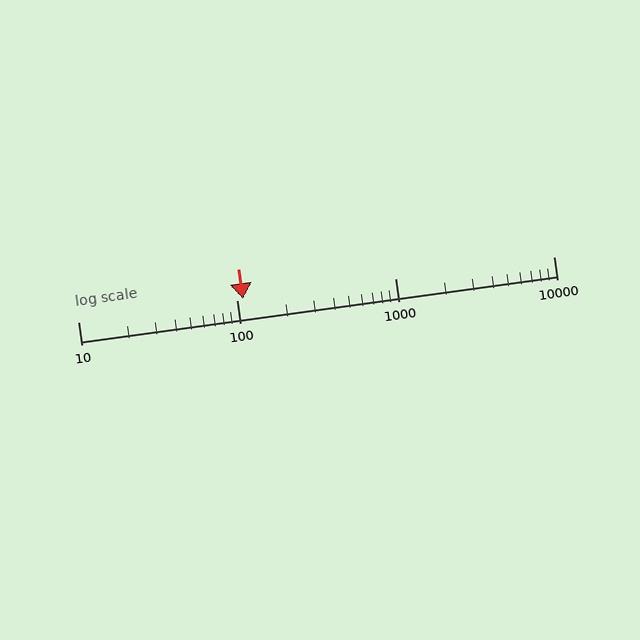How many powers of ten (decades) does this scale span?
The scale spans 3 decades, from 10 to 10000.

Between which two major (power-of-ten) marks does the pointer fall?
The pointer is between 100 and 1000.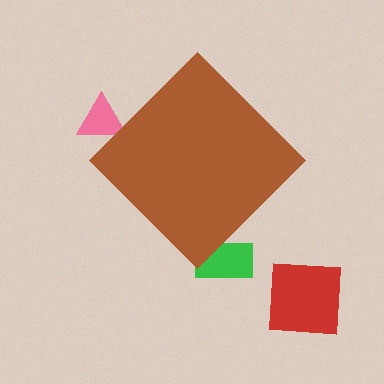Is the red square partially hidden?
No, the red square is fully visible.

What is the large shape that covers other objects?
A brown diamond.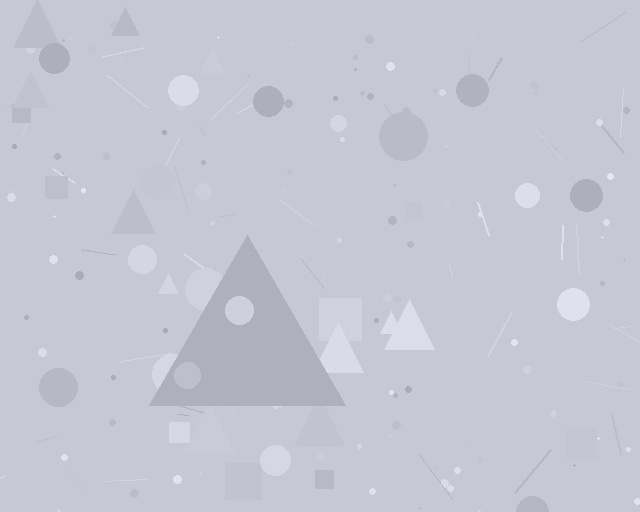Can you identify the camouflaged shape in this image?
The camouflaged shape is a triangle.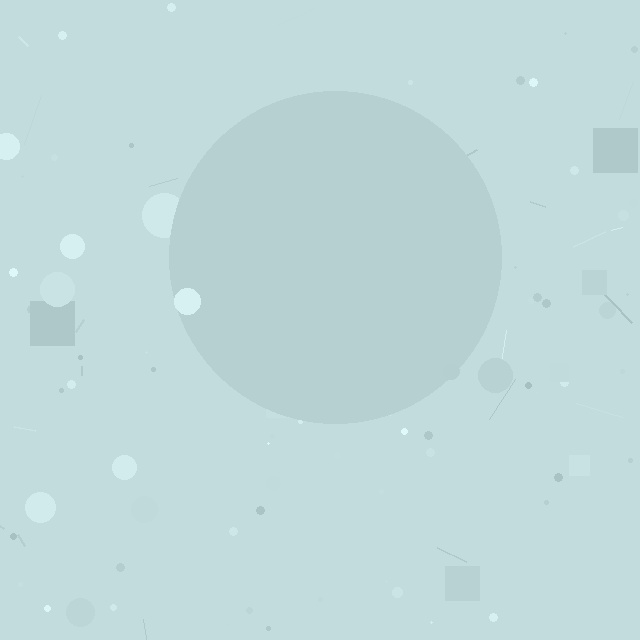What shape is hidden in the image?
A circle is hidden in the image.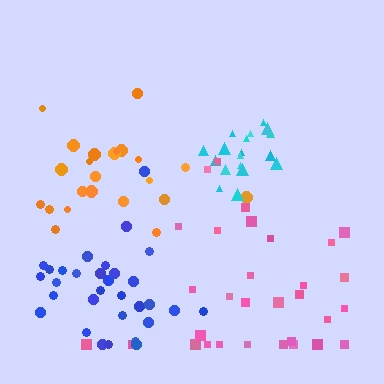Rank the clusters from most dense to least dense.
cyan, blue, orange, pink.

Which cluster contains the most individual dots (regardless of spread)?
Pink (31).